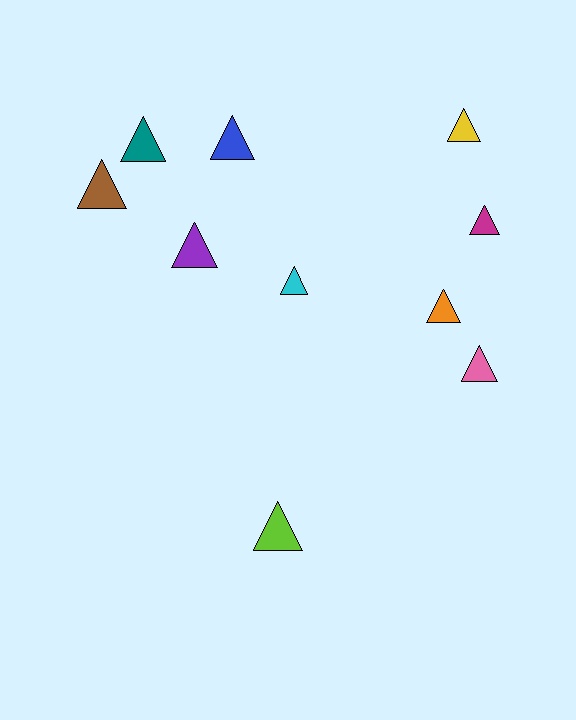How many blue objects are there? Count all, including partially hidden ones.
There is 1 blue object.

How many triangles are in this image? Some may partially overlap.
There are 10 triangles.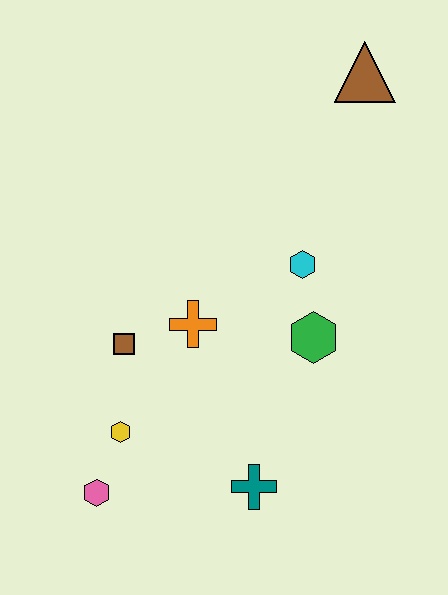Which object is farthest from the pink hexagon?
The brown triangle is farthest from the pink hexagon.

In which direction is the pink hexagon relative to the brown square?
The pink hexagon is below the brown square.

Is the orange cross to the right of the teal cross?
No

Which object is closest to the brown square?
The orange cross is closest to the brown square.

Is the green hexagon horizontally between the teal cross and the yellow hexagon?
No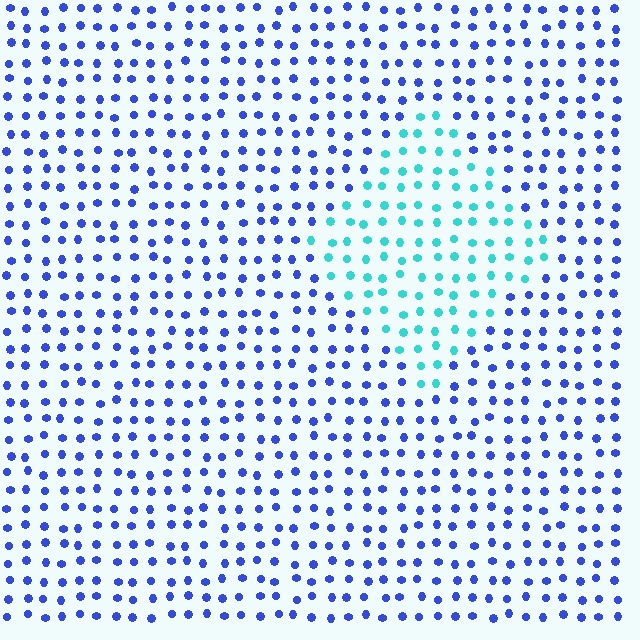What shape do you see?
I see a diamond.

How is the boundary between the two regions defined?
The boundary is defined purely by a slight shift in hue (about 55 degrees). Spacing, size, and orientation are identical on both sides.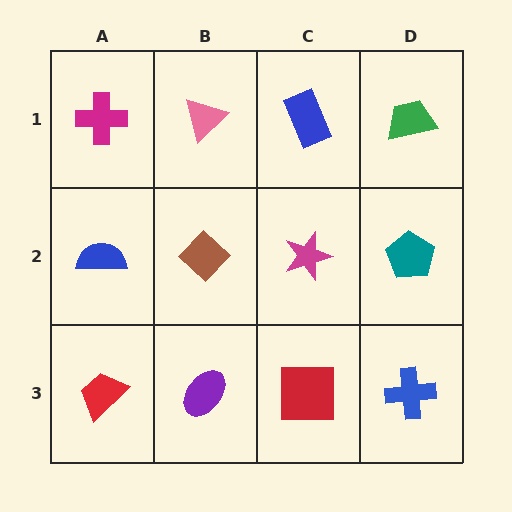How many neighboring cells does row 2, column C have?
4.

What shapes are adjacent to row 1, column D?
A teal pentagon (row 2, column D), a blue rectangle (row 1, column C).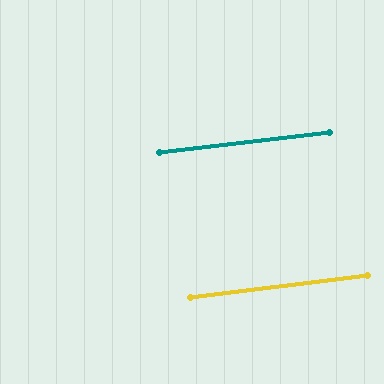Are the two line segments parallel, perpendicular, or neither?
Parallel — their directions differ by only 0.5°.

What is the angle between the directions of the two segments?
Approximately 0 degrees.